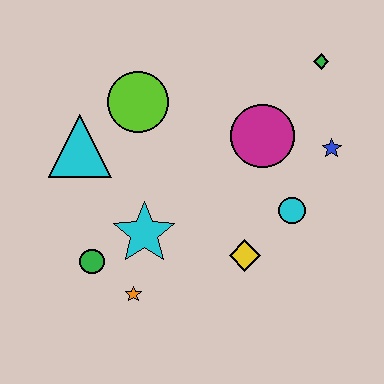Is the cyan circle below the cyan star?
No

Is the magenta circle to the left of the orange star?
No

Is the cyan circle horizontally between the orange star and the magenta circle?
No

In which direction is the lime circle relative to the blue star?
The lime circle is to the left of the blue star.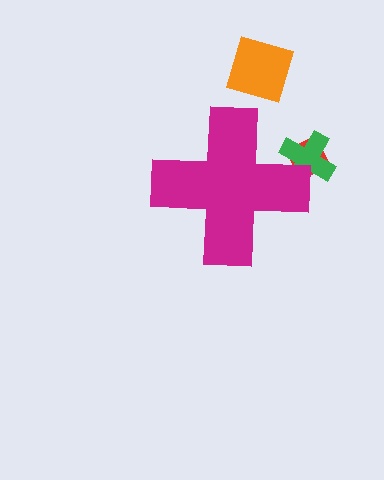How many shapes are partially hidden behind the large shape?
2 shapes are partially hidden.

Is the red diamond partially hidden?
Yes, the red diamond is partially hidden behind the magenta cross.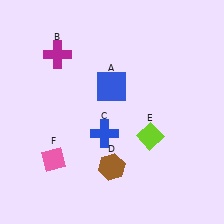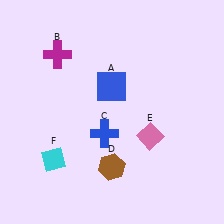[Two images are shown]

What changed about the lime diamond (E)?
In Image 1, E is lime. In Image 2, it changed to pink.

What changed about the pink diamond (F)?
In Image 1, F is pink. In Image 2, it changed to cyan.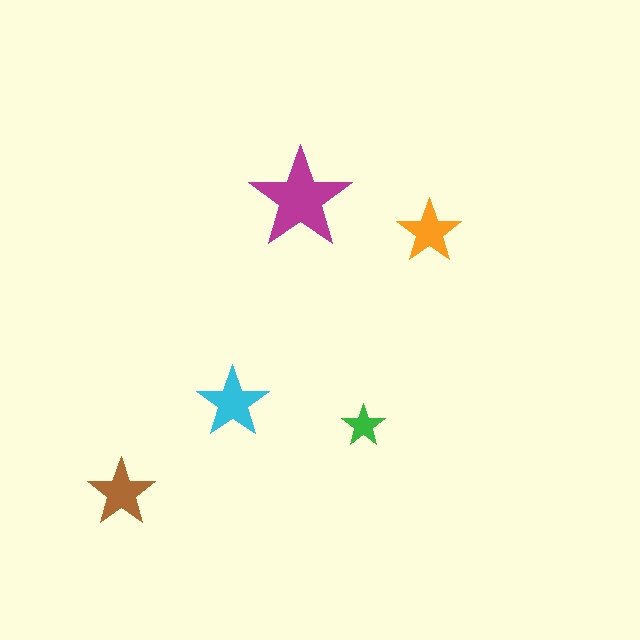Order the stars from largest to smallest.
the magenta one, the cyan one, the brown one, the orange one, the green one.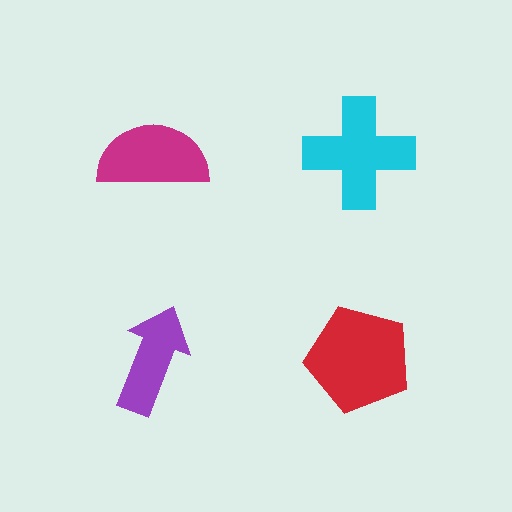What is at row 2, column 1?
A purple arrow.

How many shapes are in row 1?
2 shapes.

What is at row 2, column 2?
A red pentagon.